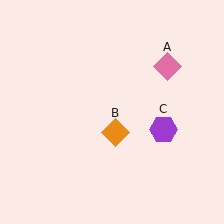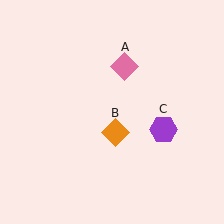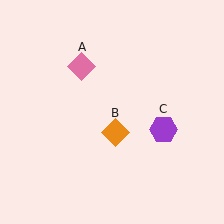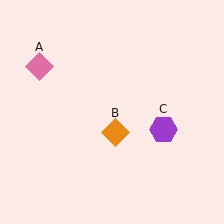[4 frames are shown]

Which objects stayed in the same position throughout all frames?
Orange diamond (object B) and purple hexagon (object C) remained stationary.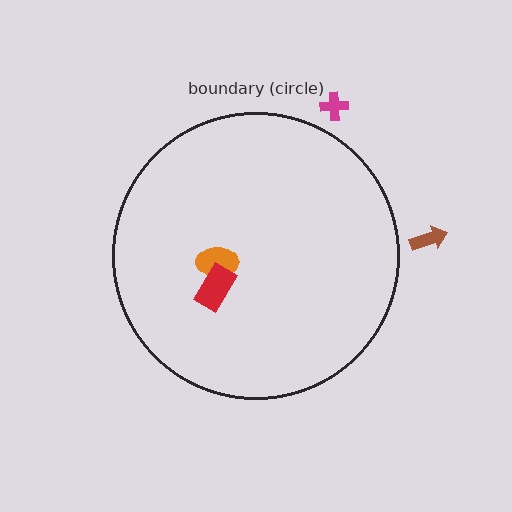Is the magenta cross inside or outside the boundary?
Outside.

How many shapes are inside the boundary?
2 inside, 2 outside.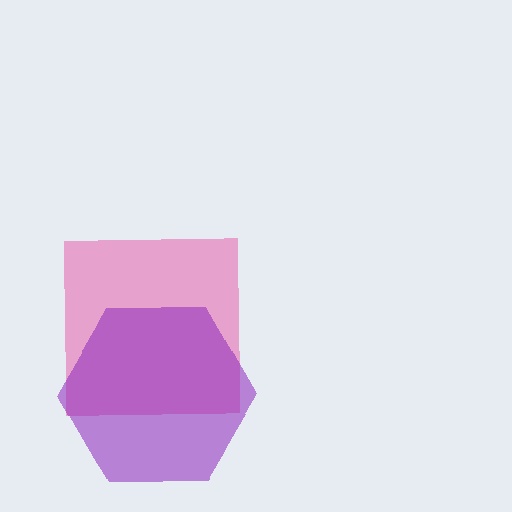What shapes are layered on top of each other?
The layered shapes are: a pink square, a purple hexagon.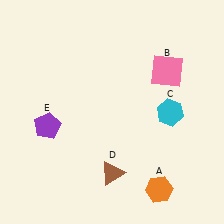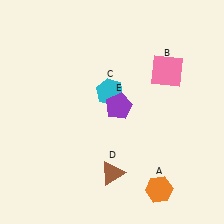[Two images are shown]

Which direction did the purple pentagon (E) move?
The purple pentagon (E) moved right.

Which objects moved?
The objects that moved are: the cyan hexagon (C), the purple pentagon (E).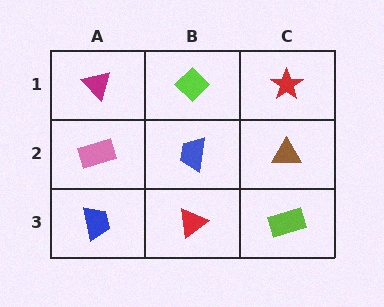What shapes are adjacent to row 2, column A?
A magenta triangle (row 1, column A), a blue trapezoid (row 3, column A), a blue trapezoid (row 2, column B).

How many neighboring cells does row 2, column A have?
3.